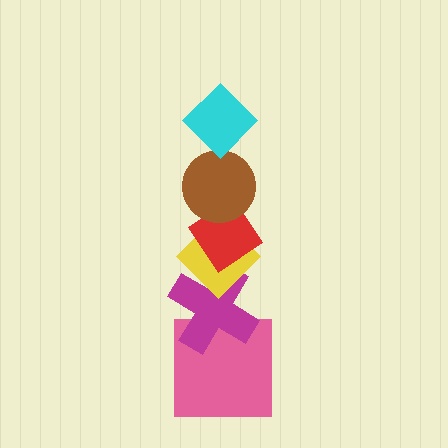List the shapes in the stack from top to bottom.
From top to bottom: the cyan diamond, the brown circle, the red diamond, the yellow diamond, the magenta cross, the pink square.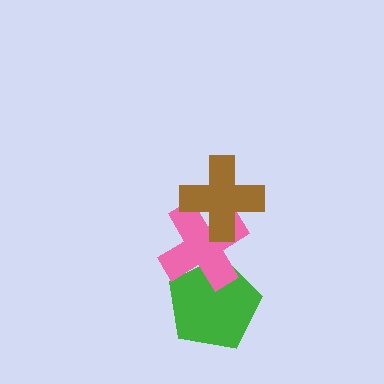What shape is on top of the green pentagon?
The pink cross is on top of the green pentagon.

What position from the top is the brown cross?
The brown cross is 1st from the top.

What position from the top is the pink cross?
The pink cross is 2nd from the top.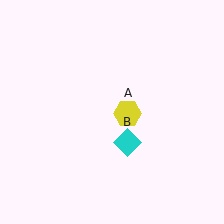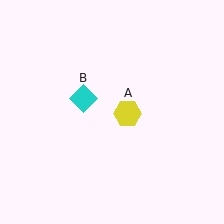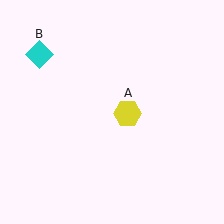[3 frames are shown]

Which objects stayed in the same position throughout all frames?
Yellow hexagon (object A) remained stationary.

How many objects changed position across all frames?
1 object changed position: cyan diamond (object B).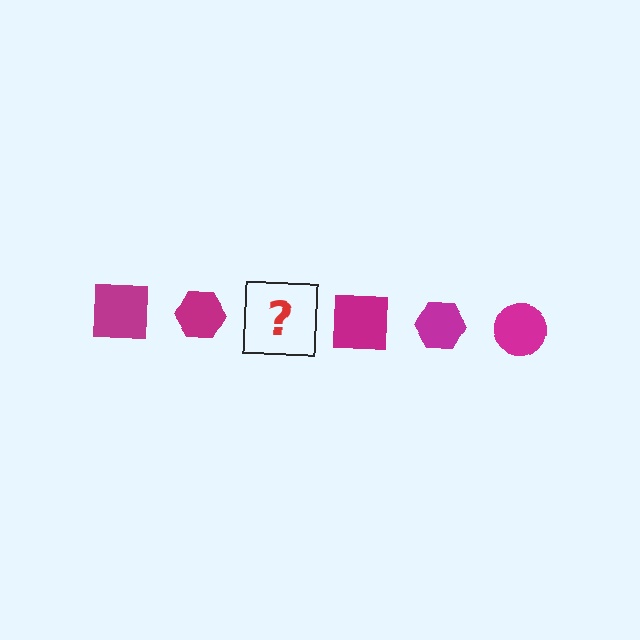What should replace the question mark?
The question mark should be replaced with a magenta circle.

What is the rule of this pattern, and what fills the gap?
The rule is that the pattern cycles through square, hexagon, circle shapes in magenta. The gap should be filled with a magenta circle.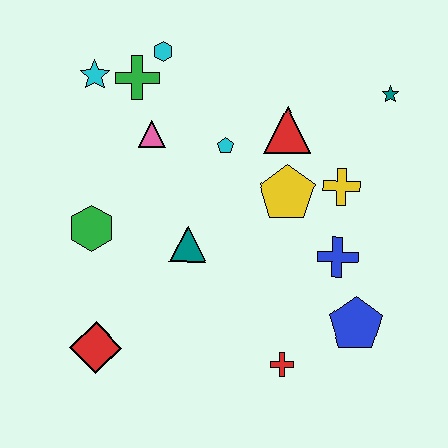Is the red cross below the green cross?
Yes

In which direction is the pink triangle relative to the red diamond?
The pink triangle is above the red diamond.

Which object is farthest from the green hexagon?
The teal star is farthest from the green hexagon.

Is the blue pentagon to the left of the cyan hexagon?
No